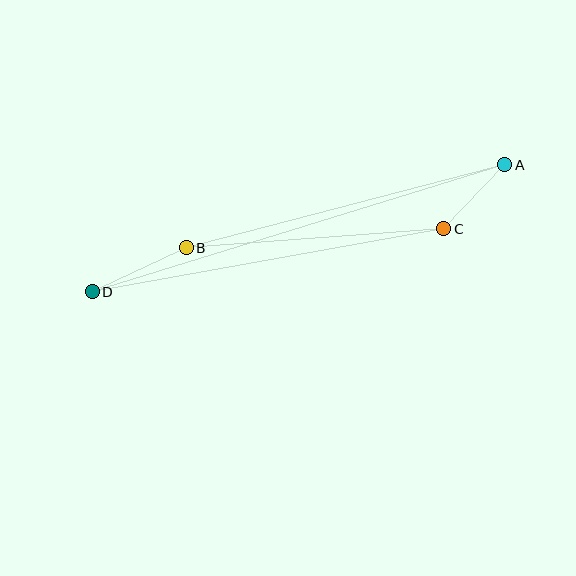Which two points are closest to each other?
Points A and C are closest to each other.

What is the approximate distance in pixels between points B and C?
The distance between B and C is approximately 259 pixels.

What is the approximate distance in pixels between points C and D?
The distance between C and D is approximately 357 pixels.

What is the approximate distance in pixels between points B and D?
The distance between B and D is approximately 103 pixels.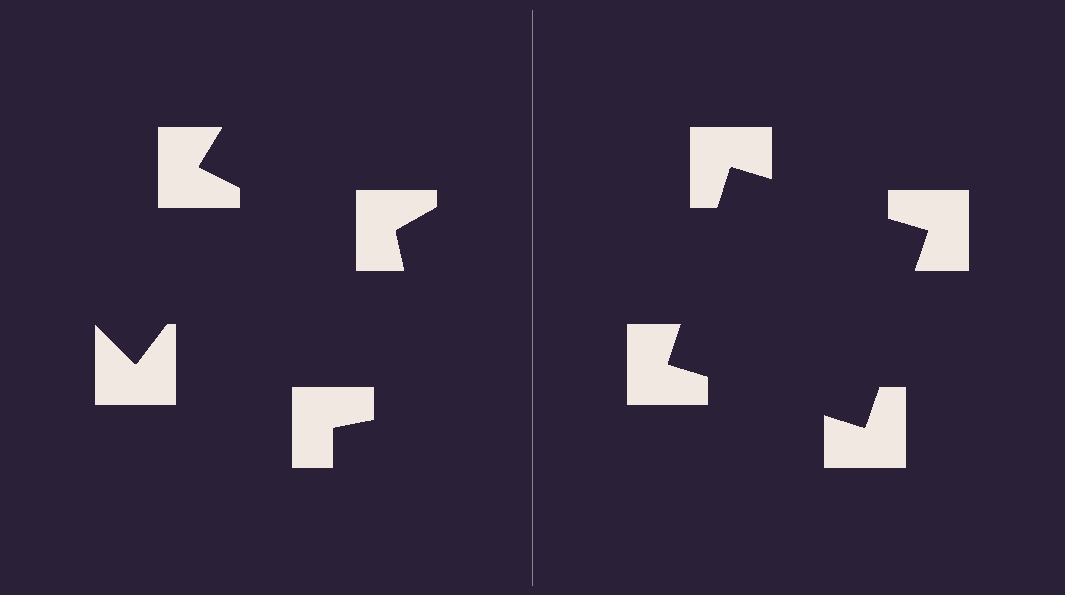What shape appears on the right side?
An illusory square.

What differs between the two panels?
The notched squares are positioned identically on both sides; only the wedge orientations differ. On the right they align to a square; on the left they are misaligned.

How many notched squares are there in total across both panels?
8 — 4 on each side.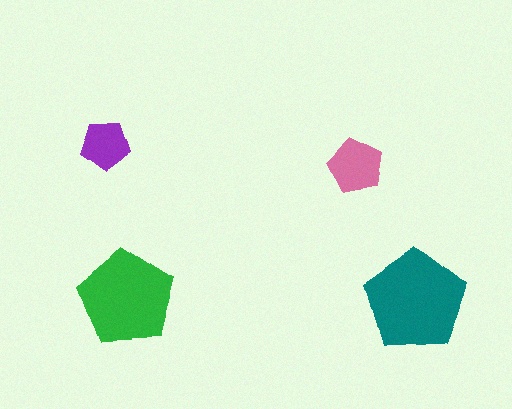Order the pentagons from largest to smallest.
the teal one, the green one, the pink one, the purple one.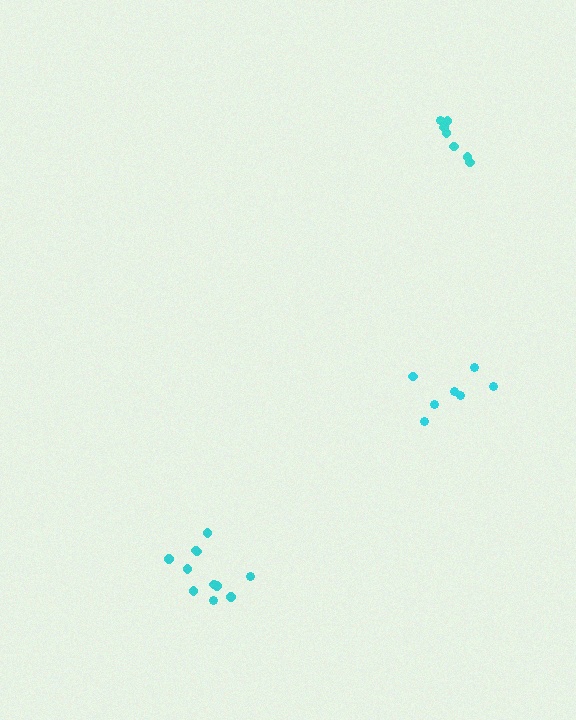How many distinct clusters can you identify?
There are 3 distinct clusters.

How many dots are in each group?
Group 1: 7 dots, Group 2: 7 dots, Group 3: 11 dots (25 total).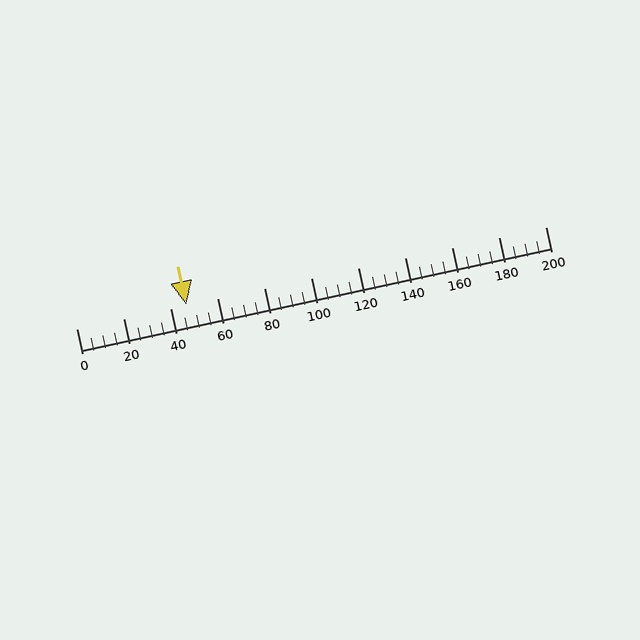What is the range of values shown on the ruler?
The ruler shows values from 0 to 200.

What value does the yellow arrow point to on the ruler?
The yellow arrow points to approximately 47.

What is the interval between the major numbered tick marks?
The major tick marks are spaced 20 units apart.